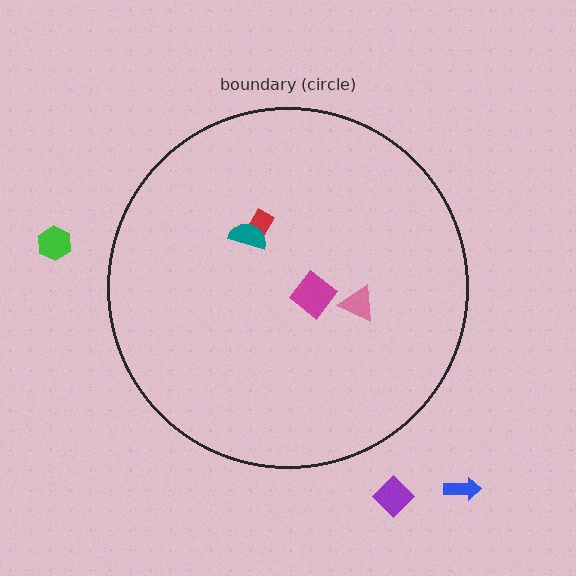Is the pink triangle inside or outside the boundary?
Inside.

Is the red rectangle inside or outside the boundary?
Inside.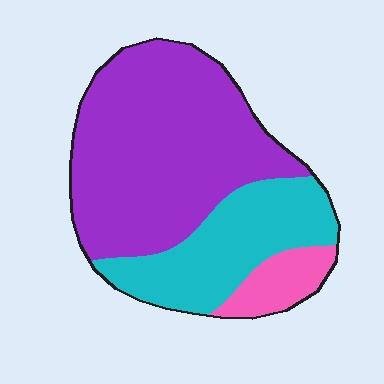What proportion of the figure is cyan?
Cyan takes up about one third (1/3) of the figure.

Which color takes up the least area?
Pink, at roughly 10%.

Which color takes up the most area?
Purple, at roughly 60%.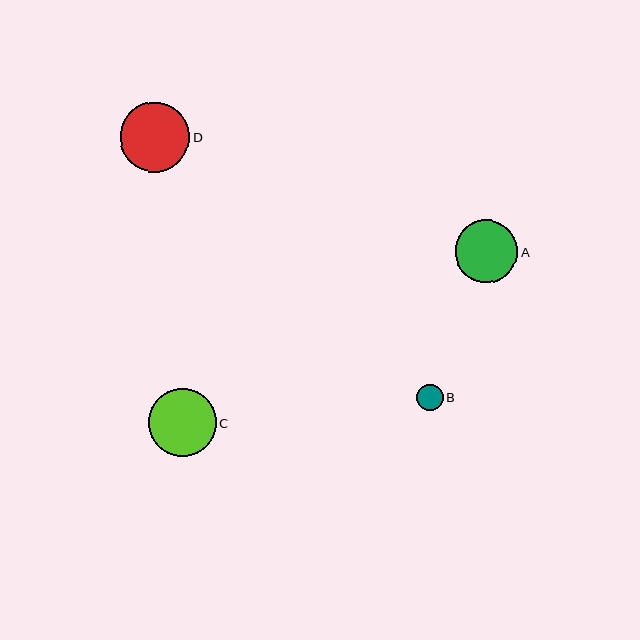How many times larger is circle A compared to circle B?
Circle A is approximately 2.3 times the size of circle B.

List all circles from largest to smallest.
From largest to smallest: D, C, A, B.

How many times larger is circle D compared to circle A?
Circle D is approximately 1.1 times the size of circle A.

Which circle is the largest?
Circle D is the largest with a size of approximately 70 pixels.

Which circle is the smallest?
Circle B is the smallest with a size of approximately 27 pixels.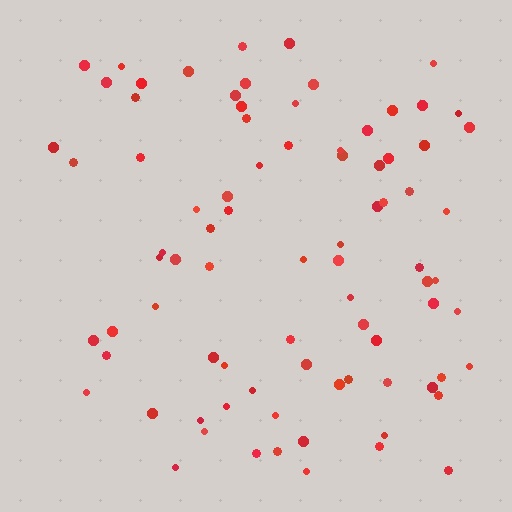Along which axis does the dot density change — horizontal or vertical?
Horizontal.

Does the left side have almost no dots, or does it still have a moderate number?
Still a moderate number, just noticeably fewer than the right.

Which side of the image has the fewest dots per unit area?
The left.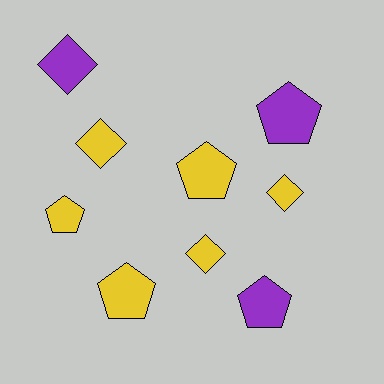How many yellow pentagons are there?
There are 3 yellow pentagons.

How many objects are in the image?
There are 9 objects.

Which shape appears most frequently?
Pentagon, with 5 objects.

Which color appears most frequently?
Yellow, with 6 objects.